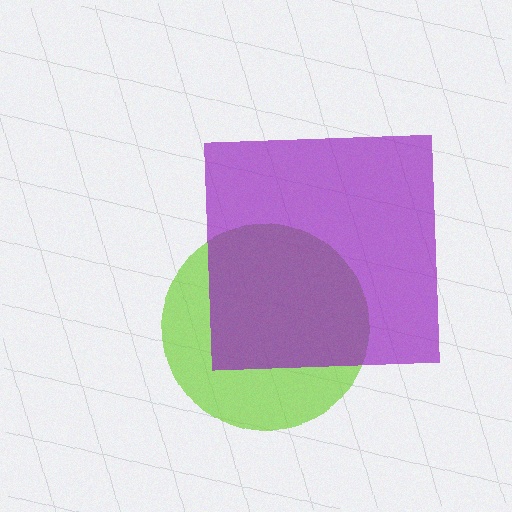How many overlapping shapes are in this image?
There are 2 overlapping shapes in the image.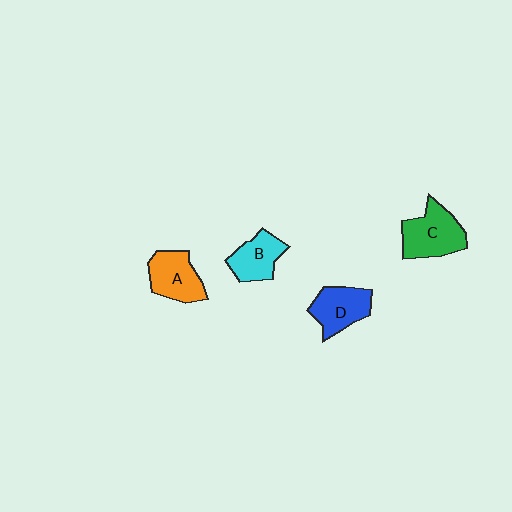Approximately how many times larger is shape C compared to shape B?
Approximately 1.3 times.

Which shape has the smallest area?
Shape B (cyan).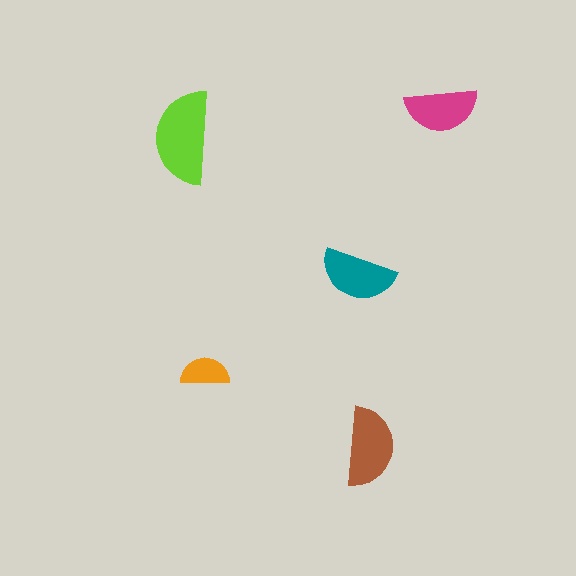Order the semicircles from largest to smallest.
the lime one, the brown one, the teal one, the magenta one, the orange one.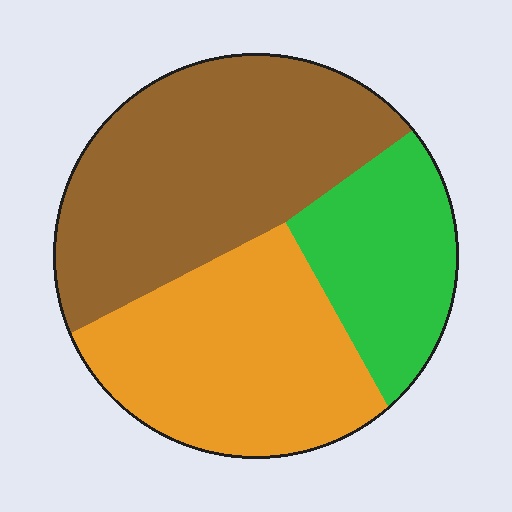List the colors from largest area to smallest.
From largest to smallest: brown, orange, green.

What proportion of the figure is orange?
Orange covers 35% of the figure.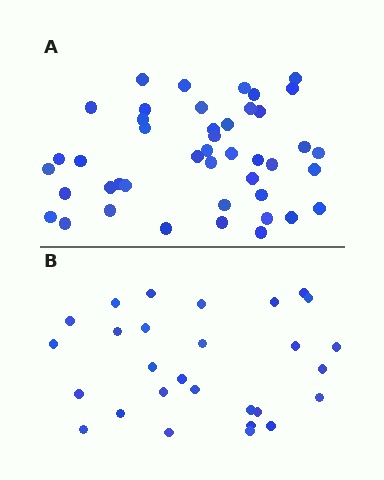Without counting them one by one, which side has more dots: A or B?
Region A (the top region) has more dots.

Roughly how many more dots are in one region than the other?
Region A has approximately 15 more dots than region B.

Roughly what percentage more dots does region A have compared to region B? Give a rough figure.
About 55% more.